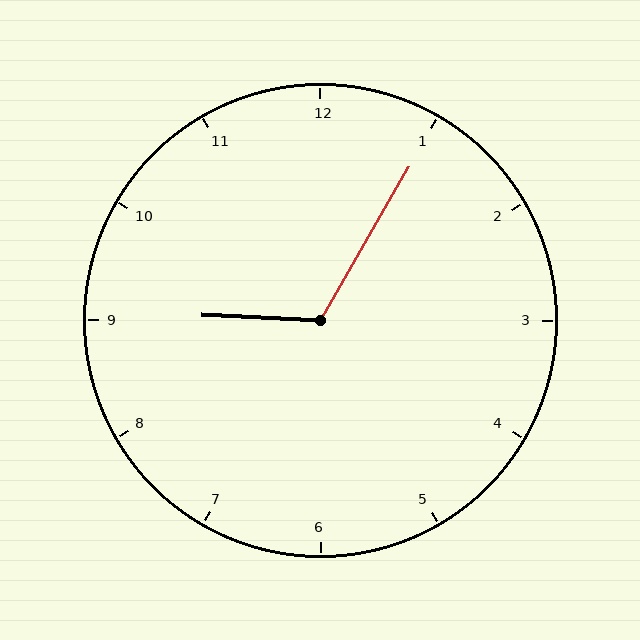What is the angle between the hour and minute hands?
Approximately 118 degrees.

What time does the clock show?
9:05.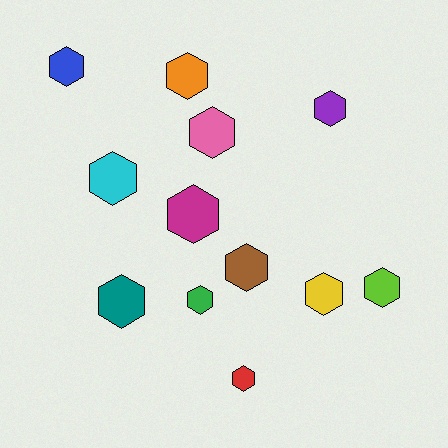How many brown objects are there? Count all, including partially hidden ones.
There is 1 brown object.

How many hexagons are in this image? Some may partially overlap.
There are 12 hexagons.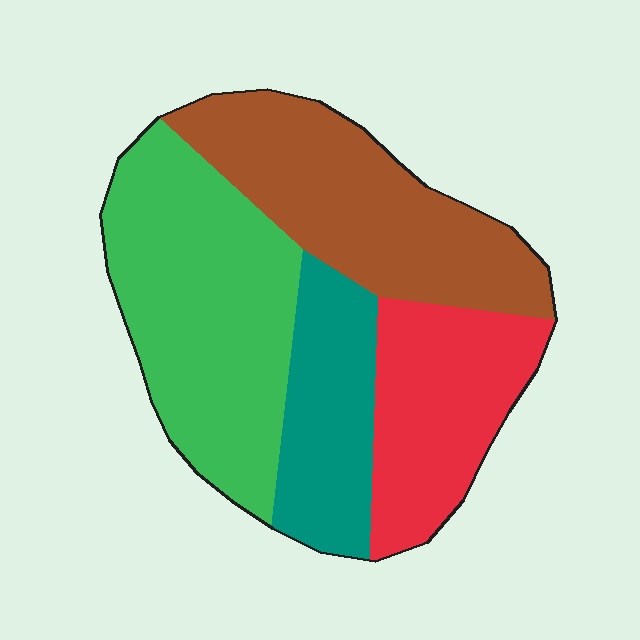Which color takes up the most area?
Green, at roughly 35%.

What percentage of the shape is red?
Red takes up about one fifth (1/5) of the shape.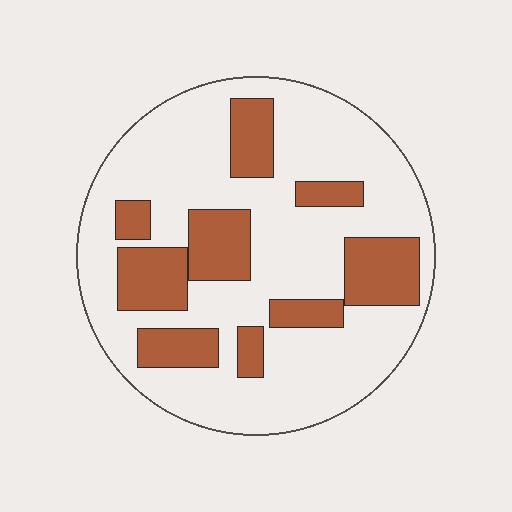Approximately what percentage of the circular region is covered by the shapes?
Approximately 25%.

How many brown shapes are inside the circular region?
9.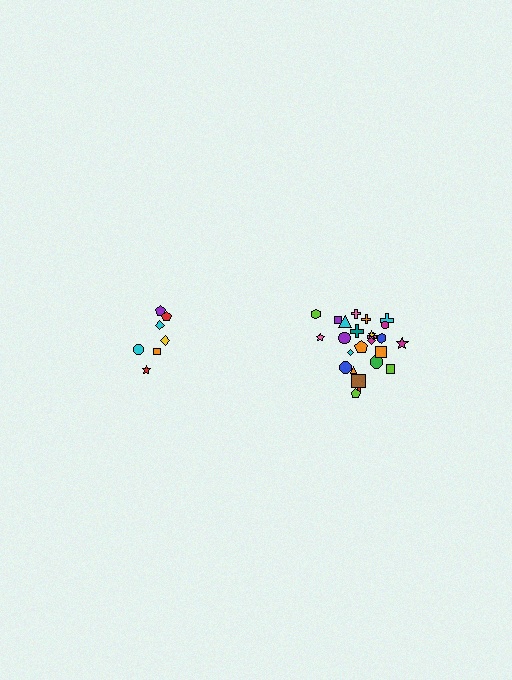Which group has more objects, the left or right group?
The right group.